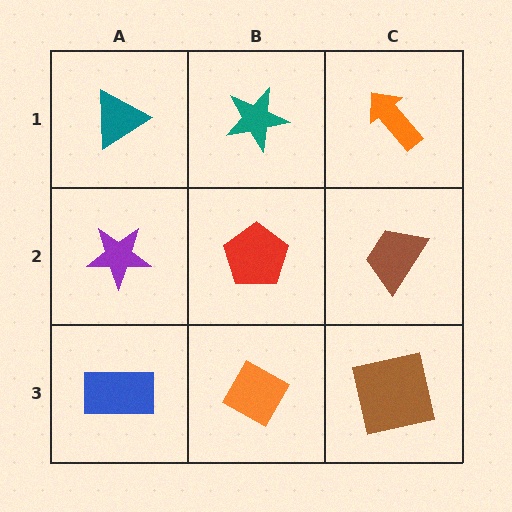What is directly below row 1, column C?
A brown trapezoid.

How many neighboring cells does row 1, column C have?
2.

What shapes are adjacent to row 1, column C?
A brown trapezoid (row 2, column C), a teal star (row 1, column B).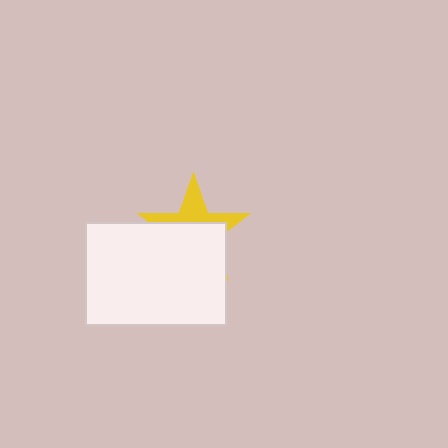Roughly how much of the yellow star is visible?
A small part of it is visible (roughly 36%).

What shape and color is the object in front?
The object in front is a white rectangle.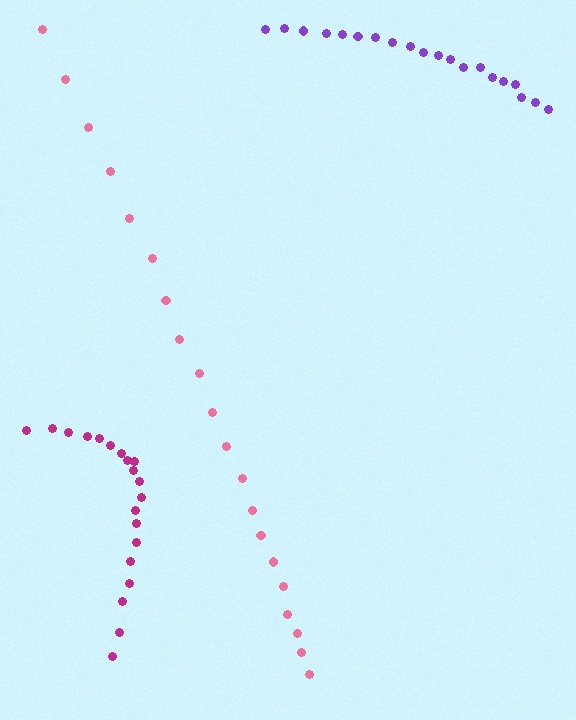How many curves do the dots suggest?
There are 3 distinct paths.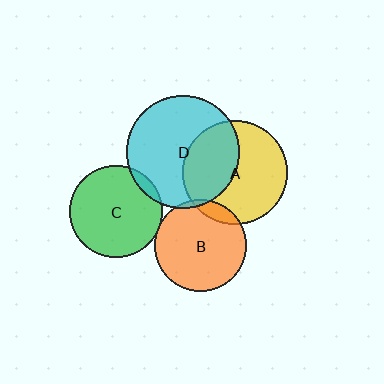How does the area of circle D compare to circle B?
Approximately 1.5 times.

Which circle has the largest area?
Circle D (cyan).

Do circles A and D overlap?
Yes.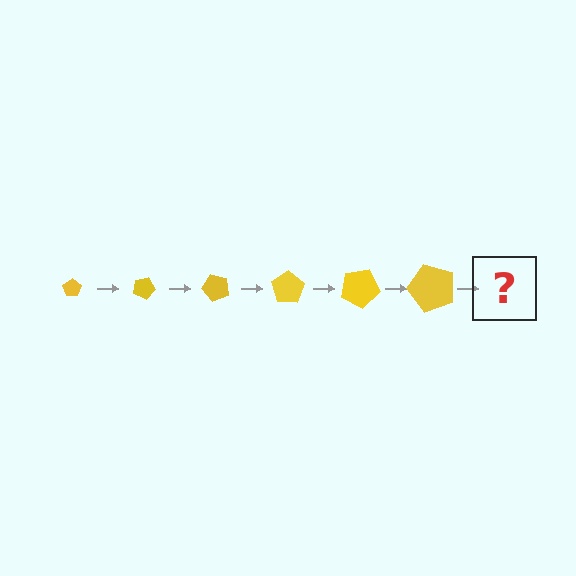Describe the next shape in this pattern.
It should be a pentagon, larger than the previous one and rotated 150 degrees from the start.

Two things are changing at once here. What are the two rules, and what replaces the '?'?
The two rules are that the pentagon grows larger each step and it rotates 25 degrees each step. The '?' should be a pentagon, larger than the previous one and rotated 150 degrees from the start.